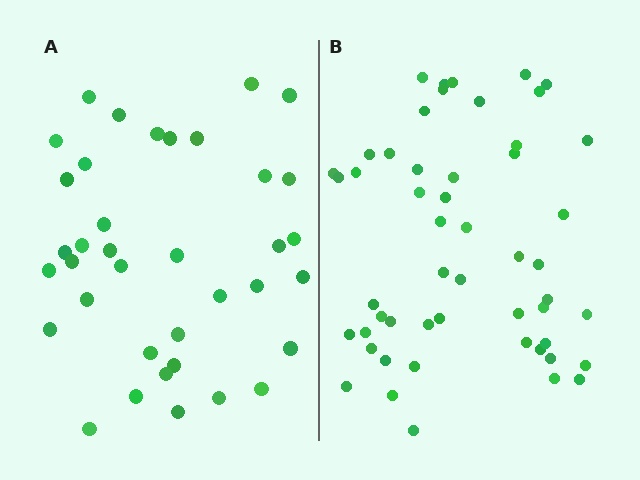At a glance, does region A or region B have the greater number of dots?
Region B (the right region) has more dots.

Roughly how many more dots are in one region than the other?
Region B has approximately 15 more dots than region A.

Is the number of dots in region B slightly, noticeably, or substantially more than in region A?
Region B has noticeably more, but not dramatically so. The ratio is roughly 1.4 to 1.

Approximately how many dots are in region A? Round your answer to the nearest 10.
About 40 dots. (The exact count is 37, which rounds to 40.)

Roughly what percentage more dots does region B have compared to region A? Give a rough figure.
About 40% more.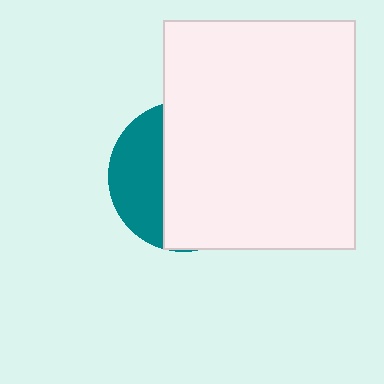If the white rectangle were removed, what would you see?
You would see the complete teal circle.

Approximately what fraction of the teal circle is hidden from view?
Roughly 66% of the teal circle is hidden behind the white rectangle.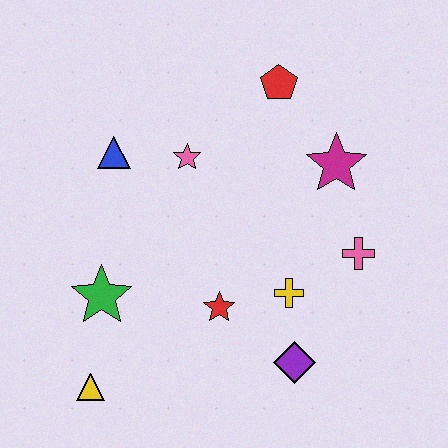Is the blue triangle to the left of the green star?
No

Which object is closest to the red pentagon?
The magenta star is closest to the red pentagon.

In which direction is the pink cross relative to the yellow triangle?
The pink cross is to the right of the yellow triangle.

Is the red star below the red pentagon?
Yes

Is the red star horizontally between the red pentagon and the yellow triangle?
Yes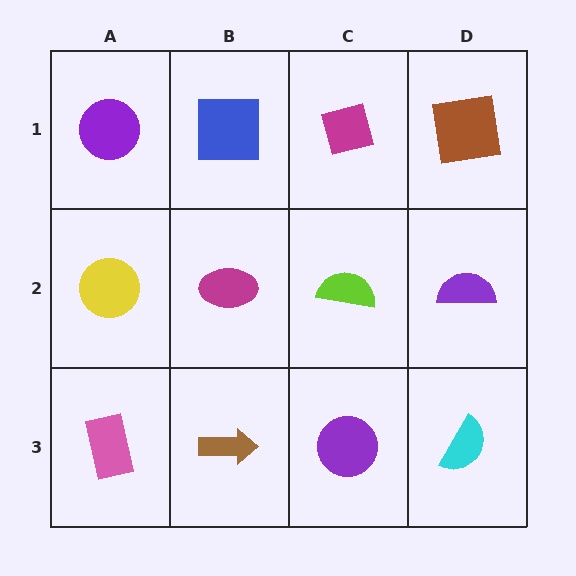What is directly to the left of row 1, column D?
A magenta square.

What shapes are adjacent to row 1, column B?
A magenta ellipse (row 2, column B), a purple circle (row 1, column A), a magenta square (row 1, column C).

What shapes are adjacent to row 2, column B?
A blue square (row 1, column B), a brown arrow (row 3, column B), a yellow circle (row 2, column A), a lime semicircle (row 2, column C).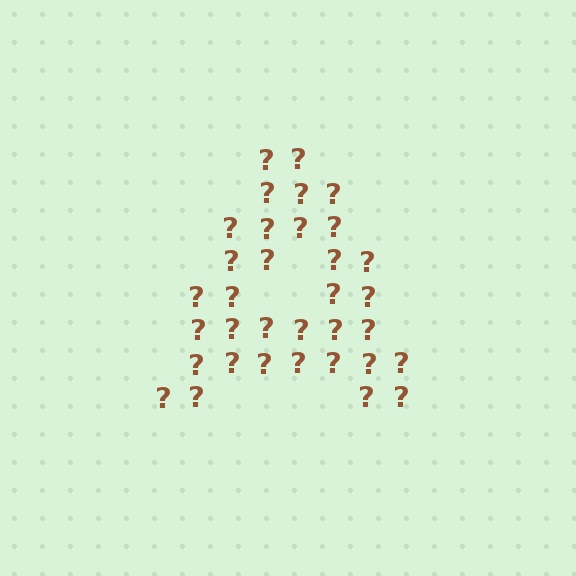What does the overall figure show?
The overall figure shows the letter A.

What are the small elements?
The small elements are question marks.